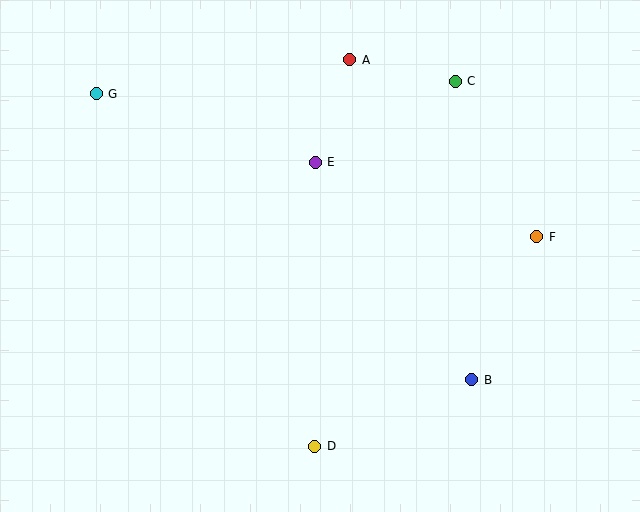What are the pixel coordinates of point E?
Point E is at (315, 162).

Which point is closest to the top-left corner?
Point G is closest to the top-left corner.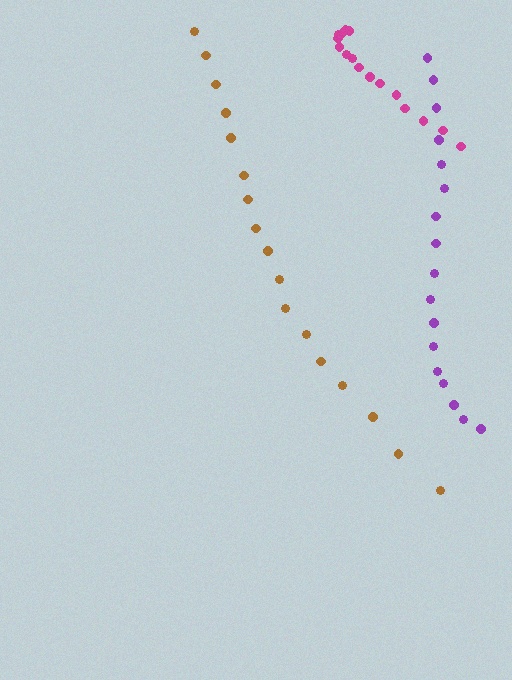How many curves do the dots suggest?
There are 3 distinct paths.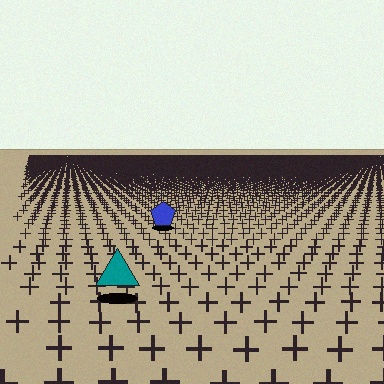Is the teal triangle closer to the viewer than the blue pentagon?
Yes. The teal triangle is closer — you can tell from the texture gradient: the ground texture is coarser near it.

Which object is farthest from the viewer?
The blue pentagon is farthest from the viewer. It appears smaller and the ground texture around it is denser.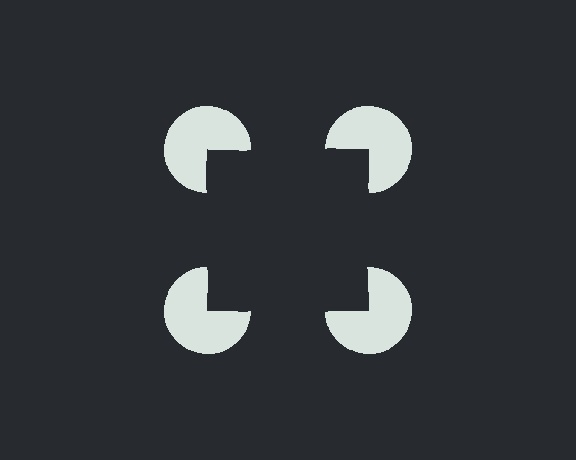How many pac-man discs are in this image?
There are 4 — one at each vertex of the illusory square.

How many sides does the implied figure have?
4 sides.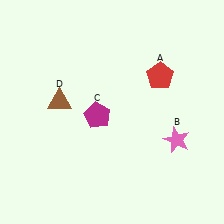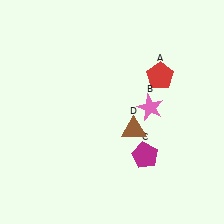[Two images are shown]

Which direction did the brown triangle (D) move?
The brown triangle (D) moved right.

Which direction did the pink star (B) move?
The pink star (B) moved up.